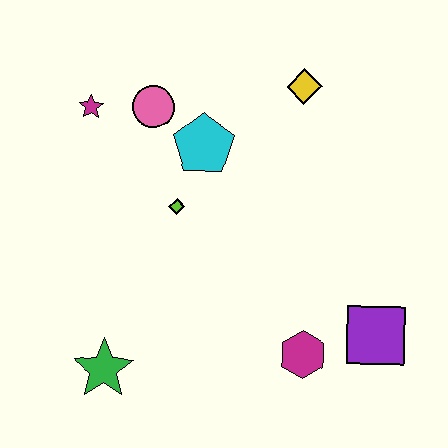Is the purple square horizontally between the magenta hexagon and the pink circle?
No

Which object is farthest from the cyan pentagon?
The purple square is farthest from the cyan pentagon.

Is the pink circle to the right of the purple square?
No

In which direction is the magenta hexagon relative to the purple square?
The magenta hexagon is to the left of the purple square.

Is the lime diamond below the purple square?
No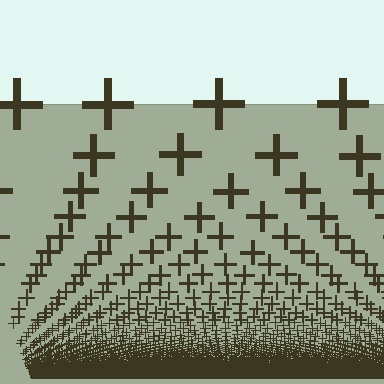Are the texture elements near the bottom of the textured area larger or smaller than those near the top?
Smaller. The gradient is inverted — elements near the bottom are smaller and denser.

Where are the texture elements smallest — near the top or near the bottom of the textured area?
Near the bottom.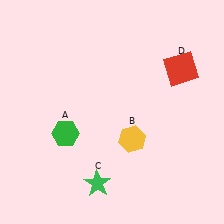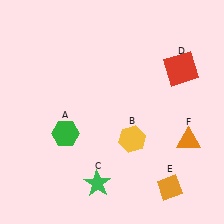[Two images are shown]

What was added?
An orange diamond (E), an orange triangle (F) were added in Image 2.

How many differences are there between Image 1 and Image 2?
There are 2 differences between the two images.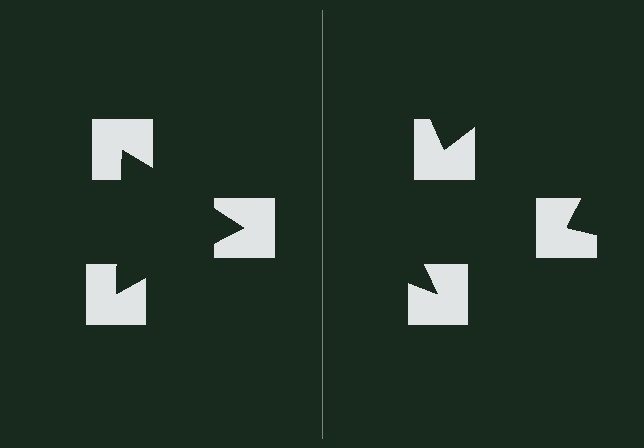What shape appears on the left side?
An illusory triangle.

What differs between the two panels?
The notched squares are positioned identically on both sides; only the wedge orientations differ. On the left they align to a triangle; on the right they are misaligned.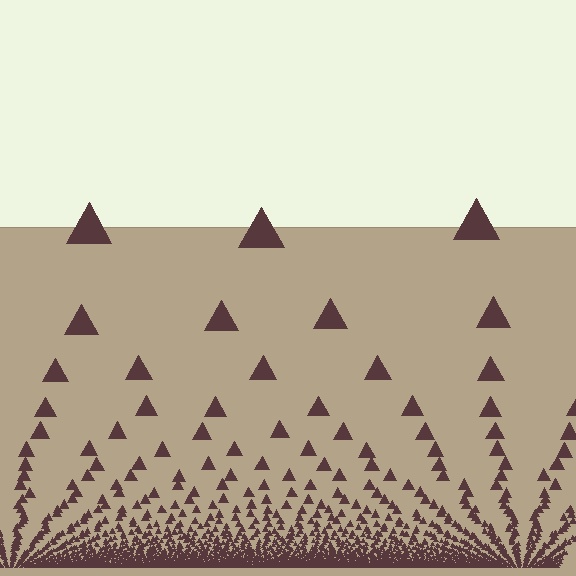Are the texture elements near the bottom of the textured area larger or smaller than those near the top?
Smaller. The gradient is inverted — elements near the bottom are smaller and denser.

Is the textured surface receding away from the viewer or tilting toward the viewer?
The surface appears to tilt toward the viewer. Texture elements get larger and sparser toward the top.